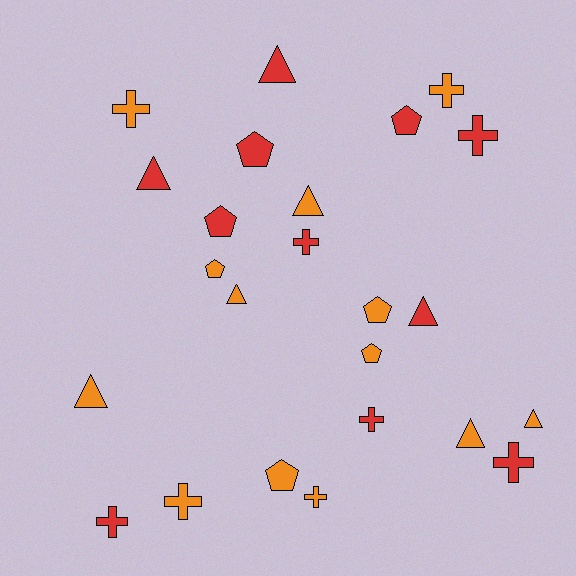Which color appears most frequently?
Orange, with 13 objects.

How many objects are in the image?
There are 24 objects.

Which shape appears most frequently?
Cross, with 9 objects.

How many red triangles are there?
There are 3 red triangles.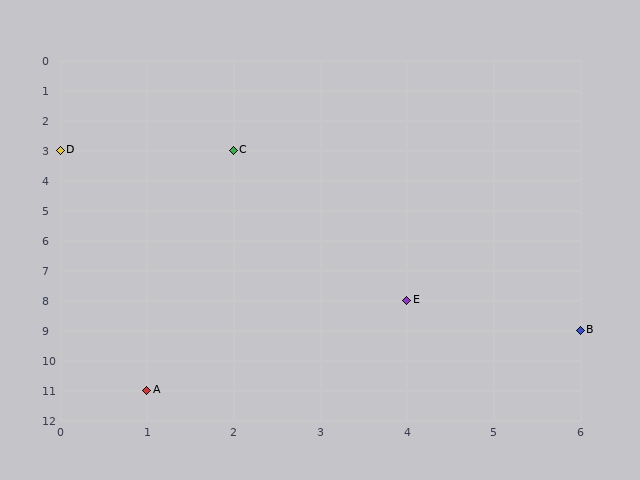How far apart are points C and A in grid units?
Points C and A are 1 column and 8 rows apart (about 8.1 grid units diagonally).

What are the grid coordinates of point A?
Point A is at grid coordinates (1, 11).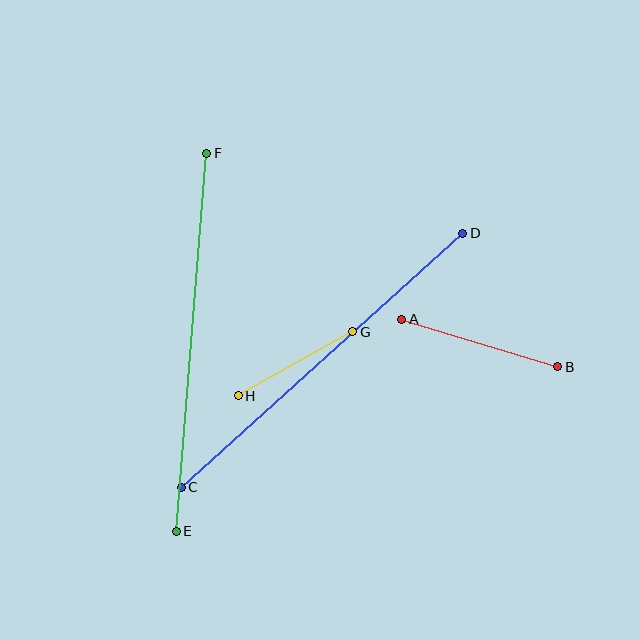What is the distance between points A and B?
The distance is approximately 163 pixels.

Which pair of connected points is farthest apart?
Points C and D are farthest apart.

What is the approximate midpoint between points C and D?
The midpoint is at approximately (322, 360) pixels.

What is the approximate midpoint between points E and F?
The midpoint is at approximately (192, 342) pixels.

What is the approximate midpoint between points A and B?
The midpoint is at approximately (480, 343) pixels.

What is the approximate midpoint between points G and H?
The midpoint is at approximately (295, 364) pixels.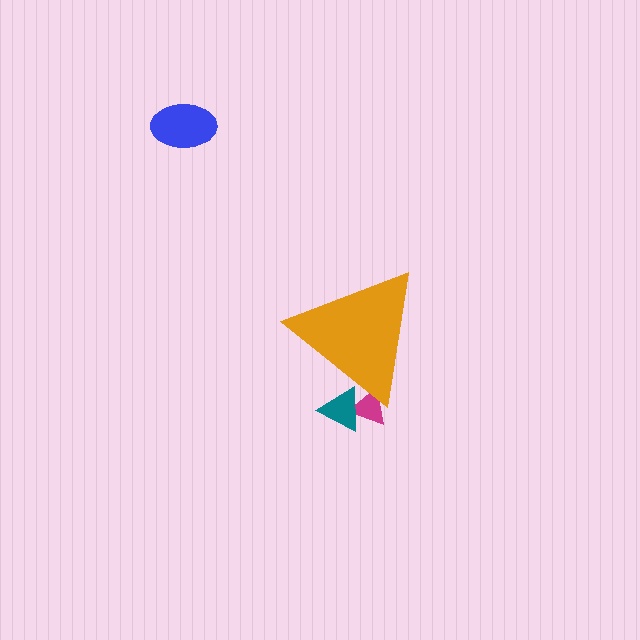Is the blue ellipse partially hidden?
No, the blue ellipse is fully visible.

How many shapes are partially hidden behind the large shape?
2 shapes are partially hidden.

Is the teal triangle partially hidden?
Yes, the teal triangle is partially hidden behind the orange triangle.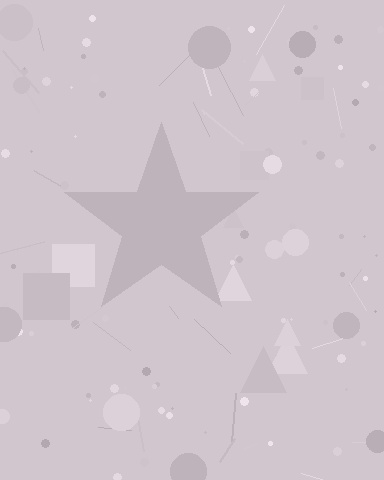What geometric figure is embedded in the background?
A star is embedded in the background.